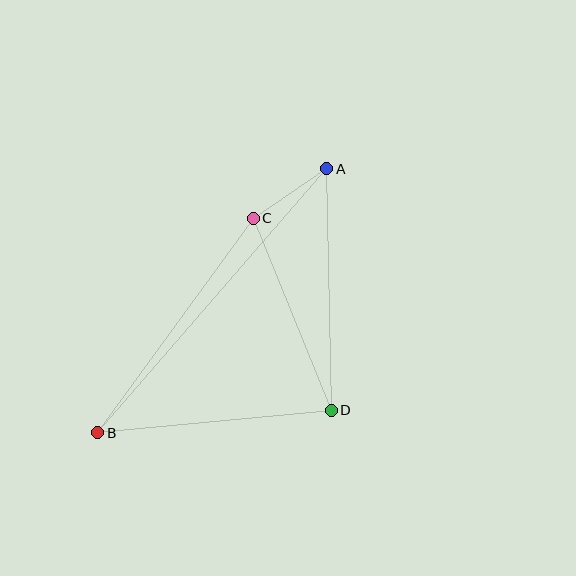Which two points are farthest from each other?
Points A and B are farthest from each other.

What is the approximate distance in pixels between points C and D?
The distance between C and D is approximately 207 pixels.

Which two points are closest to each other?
Points A and C are closest to each other.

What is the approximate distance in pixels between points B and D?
The distance between B and D is approximately 235 pixels.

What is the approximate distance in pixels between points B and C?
The distance between B and C is approximately 265 pixels.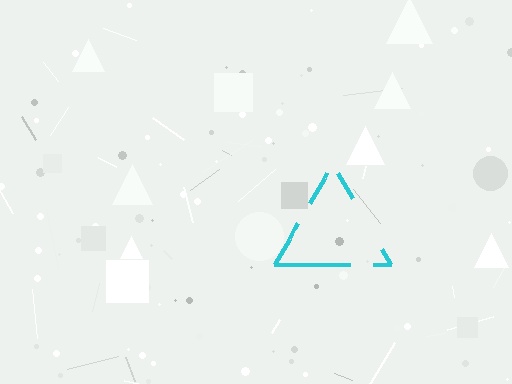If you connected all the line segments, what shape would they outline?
They would outline a triangle.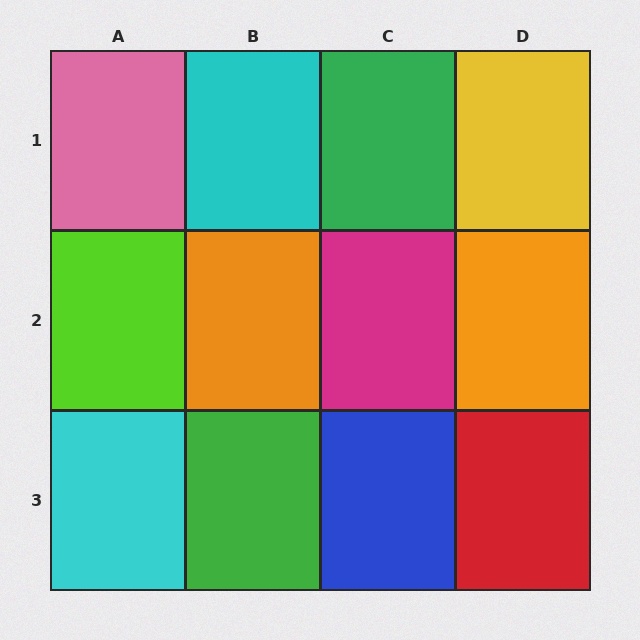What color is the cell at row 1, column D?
Yellow.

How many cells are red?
1 cell is red.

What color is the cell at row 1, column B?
Cyan.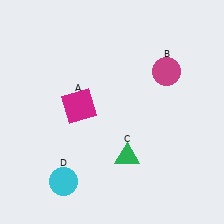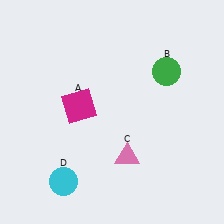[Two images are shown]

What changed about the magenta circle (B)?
In Image 1, B is magenta. In Image 2, it changed to green.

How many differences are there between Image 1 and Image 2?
There are 2 differences between the two images.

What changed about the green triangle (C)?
In Image 1, C is green. In Image 2, it changed to pink.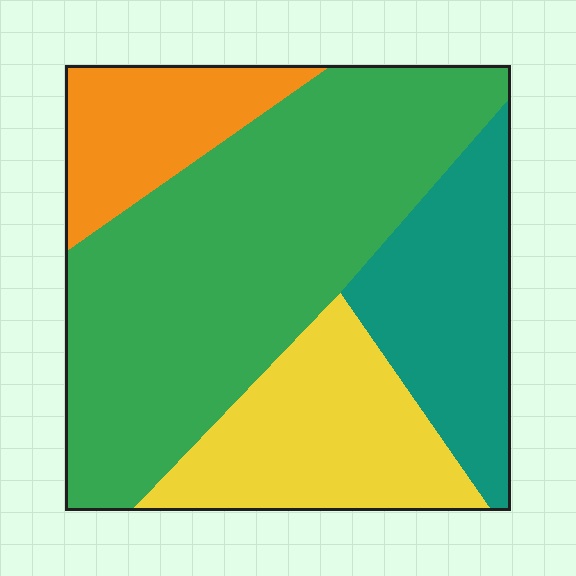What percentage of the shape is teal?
Teal covers 19% of the shape.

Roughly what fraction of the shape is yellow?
Yellow takes up about one fifth (1/5) of the shape.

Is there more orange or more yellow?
Yellow.